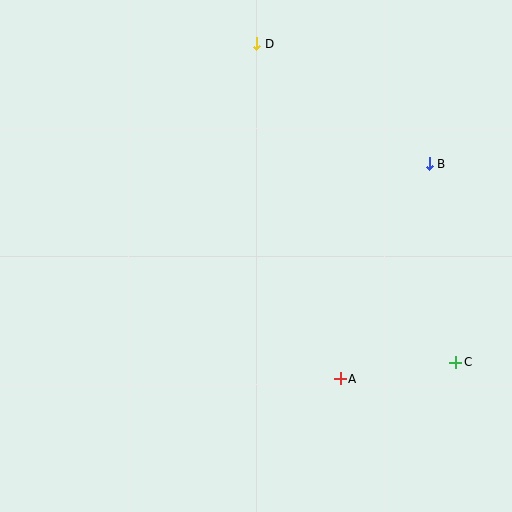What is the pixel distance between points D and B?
The distance between D and B is 210 pixels.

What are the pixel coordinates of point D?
Point D is at (257, 44).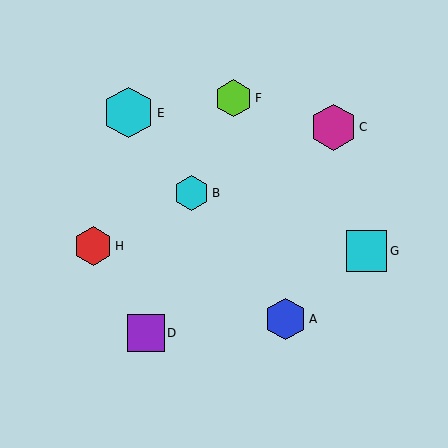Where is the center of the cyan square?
The center of the cyan square is at (367, 251).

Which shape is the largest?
The cyan hexagon (labeled E) is the largest.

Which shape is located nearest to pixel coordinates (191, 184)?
The cyan hexagon (labeled B) at (192, 193) is nearest to that location.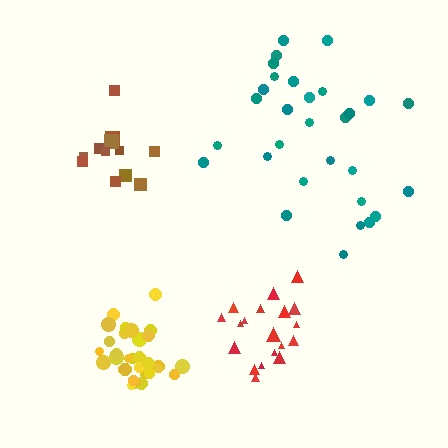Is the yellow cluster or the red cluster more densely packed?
Yellow.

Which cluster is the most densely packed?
Yellow.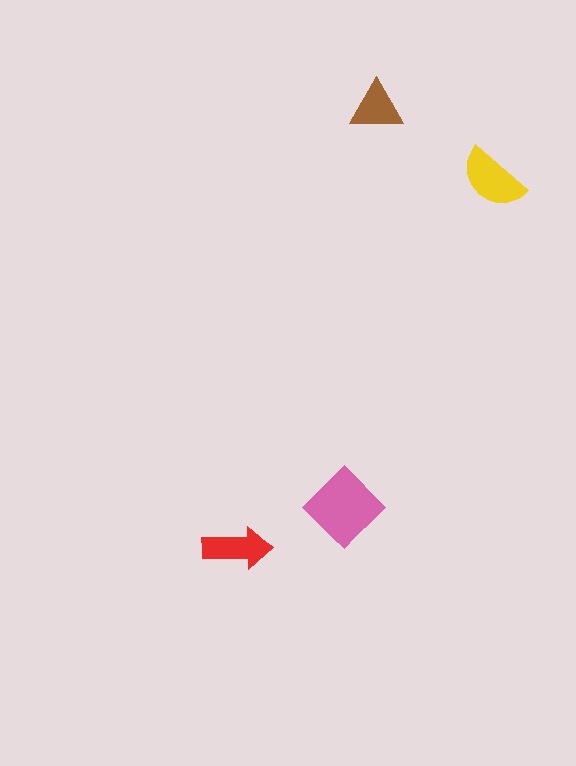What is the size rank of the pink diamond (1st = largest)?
1st.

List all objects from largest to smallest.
The pink diamond, the yellow semicircle, the red arrow, the brown triangle.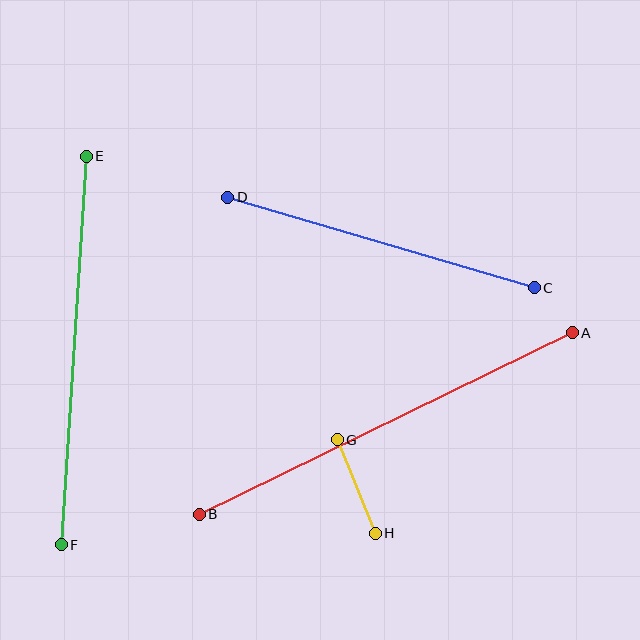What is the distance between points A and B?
The distance is approximately 415 pixels.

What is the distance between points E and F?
The distance is approximately 389 pixels.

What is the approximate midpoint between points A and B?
The midpoint is at approximately (386, 424) pixels.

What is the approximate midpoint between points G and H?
The midpoint is at approximately (356, 487) pixels.